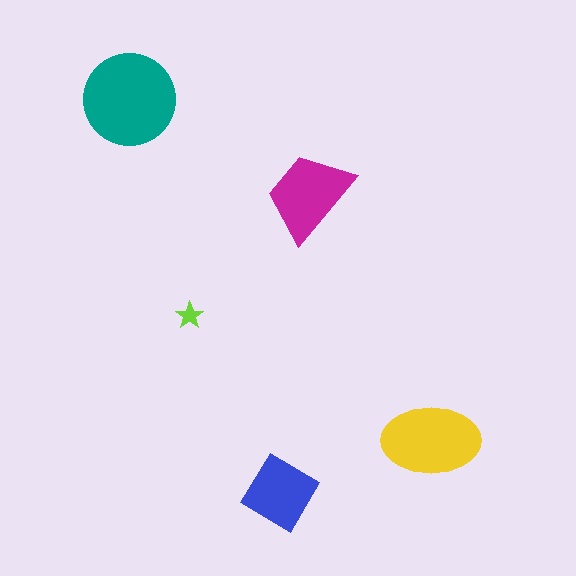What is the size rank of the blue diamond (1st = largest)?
4th.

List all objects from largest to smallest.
The teal circle, the yellow ellipse, the magenta trapezoid, the blue diamond, the lime star.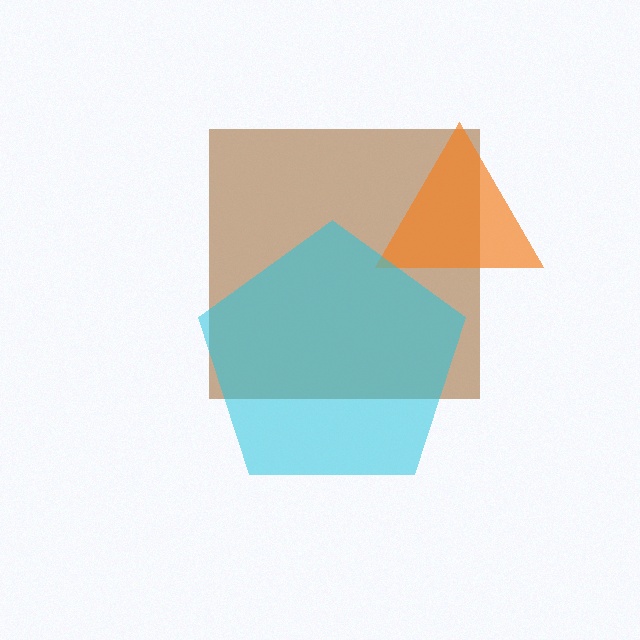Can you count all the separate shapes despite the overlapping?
Yes, there are 3 separate shapes.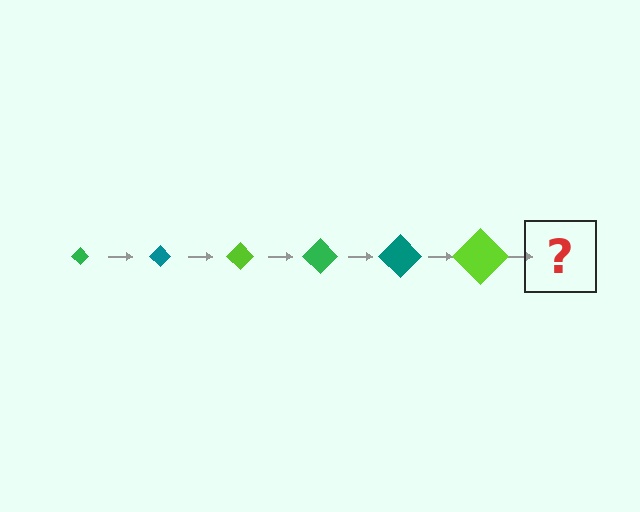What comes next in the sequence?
The next element should be a green diamond, larger than the previous one.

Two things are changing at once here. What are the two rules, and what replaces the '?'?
The two rules are that the diamond grows larger each step and the color cycles through green, teal, and lime. The '?' should be a green diamond, larger than the previous one.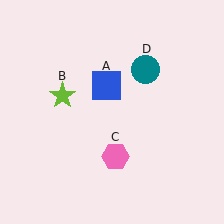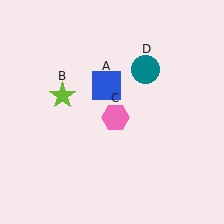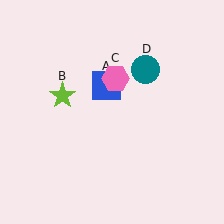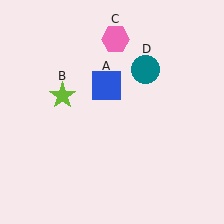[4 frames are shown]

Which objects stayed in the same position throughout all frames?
Blue square (object A) and lime star (object B) and teal circle (object D) remained stationary.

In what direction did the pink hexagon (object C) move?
The pink hexagon (object C) moved up.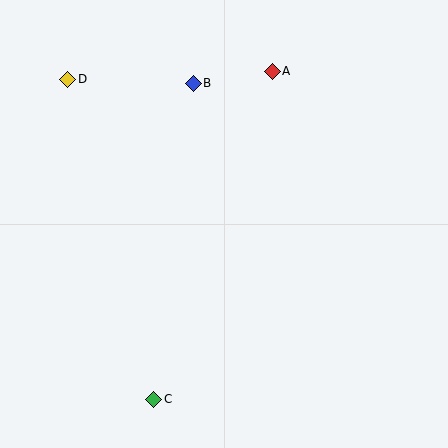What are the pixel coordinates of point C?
Point C is at (154, 399).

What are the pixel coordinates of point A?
Point A is at (272, 71).